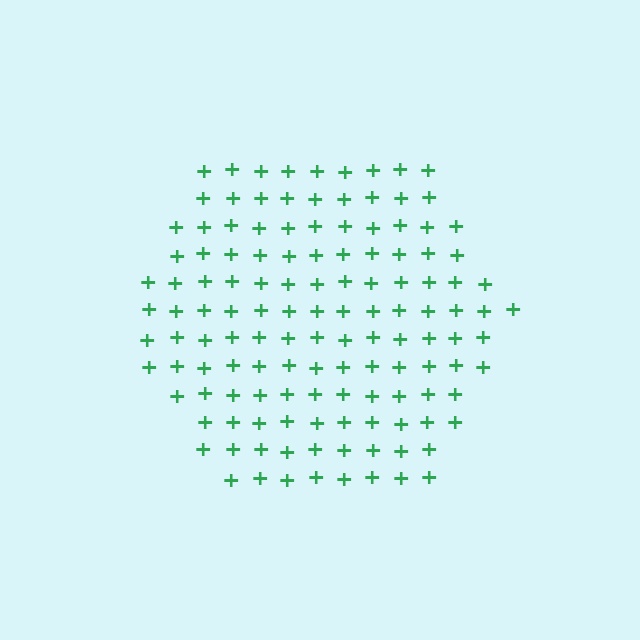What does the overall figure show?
The overall figure shows a hexagon.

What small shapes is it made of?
It is made of small plus signs.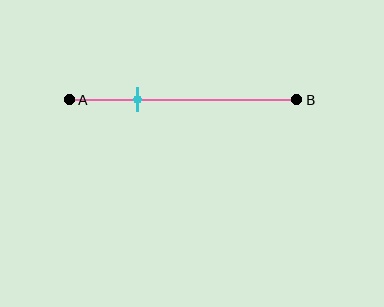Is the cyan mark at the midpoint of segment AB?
No, the mark is at about 30% from A, not at the 50% midpoint.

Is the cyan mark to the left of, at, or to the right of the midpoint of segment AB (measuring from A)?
The cyan mark is to the left of the midpoint of segment AB.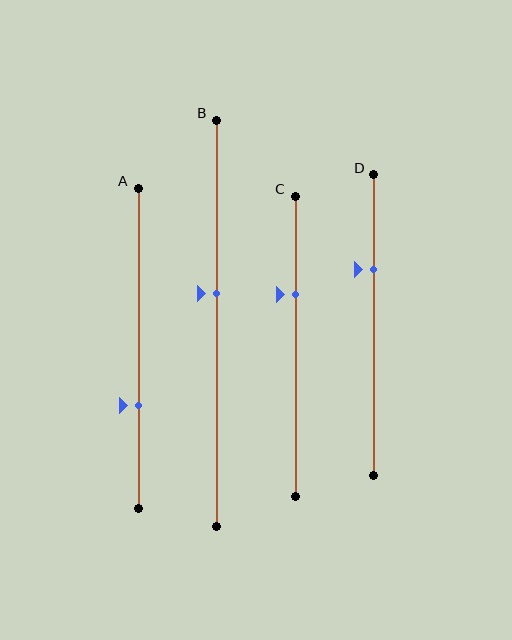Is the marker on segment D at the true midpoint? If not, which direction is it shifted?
No, the marker on segment D is shifted upward by about 19% of the segment length.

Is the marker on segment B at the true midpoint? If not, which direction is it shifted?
No, the marker on segment B is shifted upward by about 7% of the segment length.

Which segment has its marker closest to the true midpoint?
Segment B has its marker closest to the true midpoint.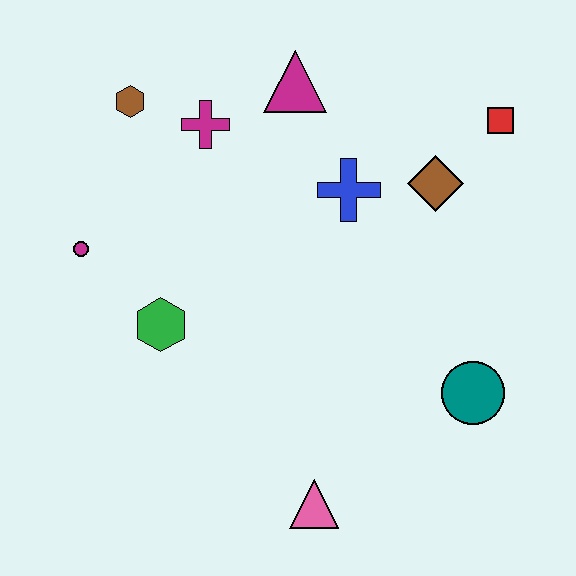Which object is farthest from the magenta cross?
The pink triangle is farthest from the magenta cross.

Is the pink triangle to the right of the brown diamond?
No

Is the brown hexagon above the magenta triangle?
No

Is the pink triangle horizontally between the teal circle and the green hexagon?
Yes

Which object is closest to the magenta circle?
The green hexagon is closest to the magenta circle.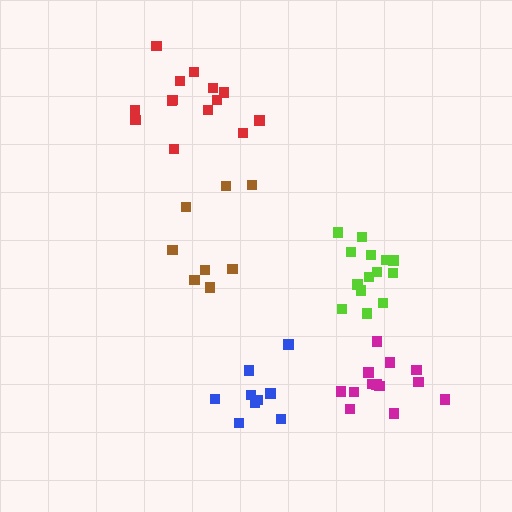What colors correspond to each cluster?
The clusters are colored: lime, brown, red, blue, magenta.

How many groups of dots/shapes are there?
There are 5 groups.